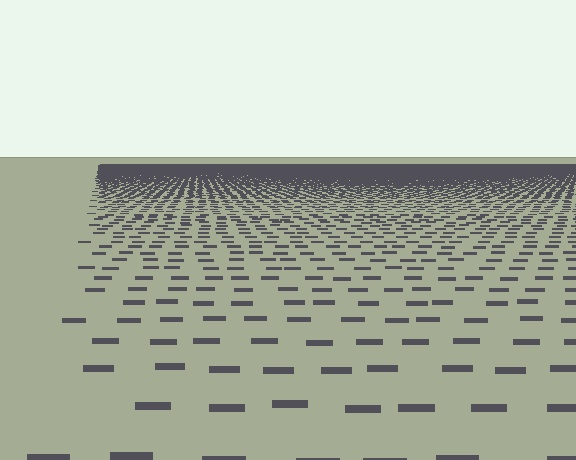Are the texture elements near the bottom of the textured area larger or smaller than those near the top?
Larger. Near the bottom, elements are closer to the viewer and appear at a bigger on-screen size.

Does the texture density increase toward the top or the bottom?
Density increases toward the top.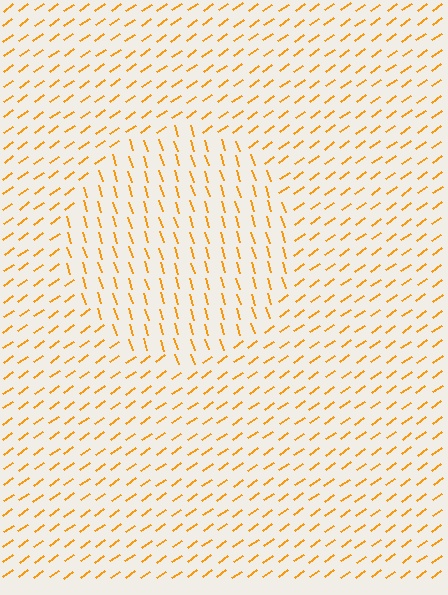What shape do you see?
I see a circle.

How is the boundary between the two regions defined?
The boundary is defined purely by a change in line orientation (approximately 72 degrees difference). All lines are the same color and thickness.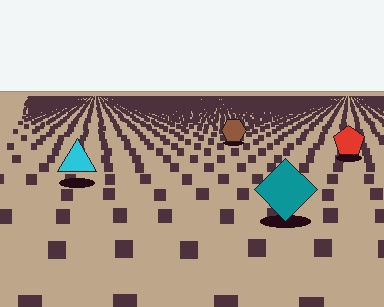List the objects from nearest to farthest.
From nearest to farthest: the teal diamond, the cyan triangle, the red pentagon, the brown hexagon.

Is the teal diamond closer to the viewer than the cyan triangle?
Yes. The teal diamond is closer — you can tell from the texture gradient: the ground texture is coarser near it.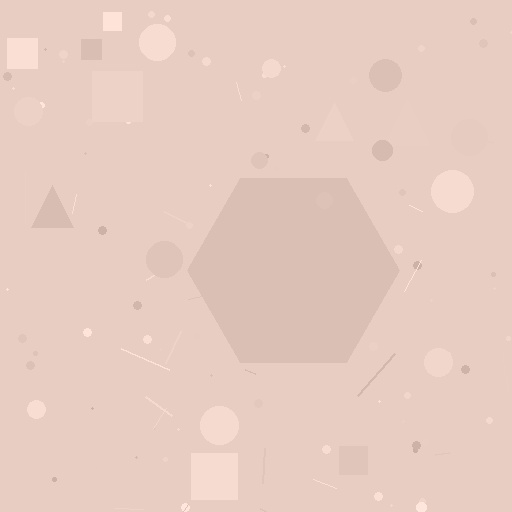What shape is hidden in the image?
A hexagon is hidden in the image.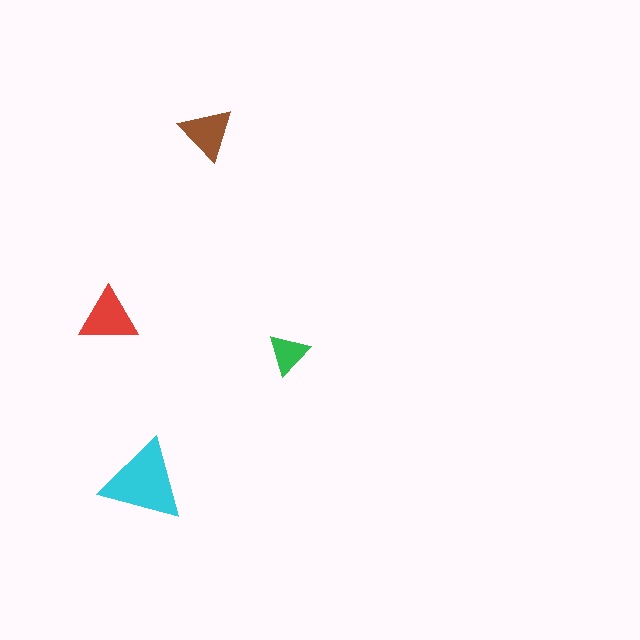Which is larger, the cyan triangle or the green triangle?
The cyan one.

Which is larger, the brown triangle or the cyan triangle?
The cyan one.